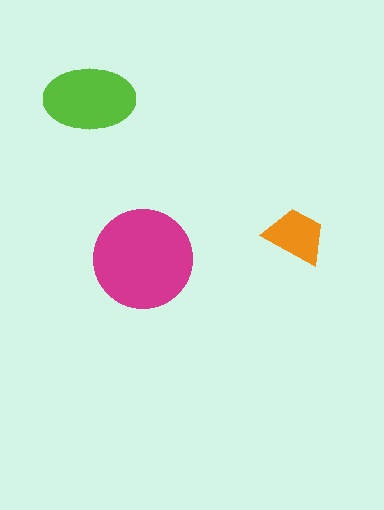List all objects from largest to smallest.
The magenta circle, the lime ellipse, the orange trapezoid.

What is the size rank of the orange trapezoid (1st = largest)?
3rd.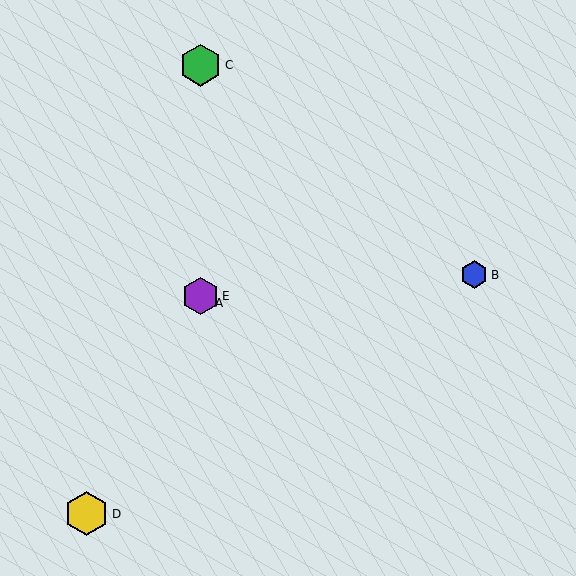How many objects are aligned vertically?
3 objects (A, C, E) are aligned vertically.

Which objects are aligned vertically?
Objects A, C, E are aligned vertically.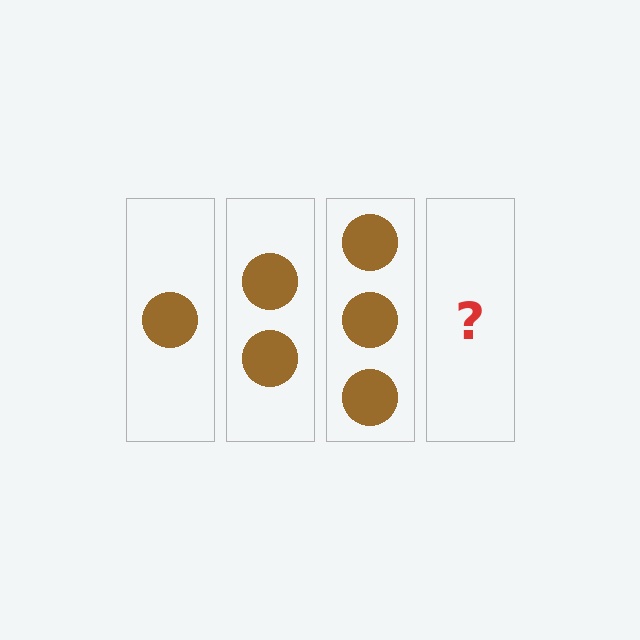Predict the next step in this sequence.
The next step is 4 circles.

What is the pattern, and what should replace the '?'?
The pattern is that each step adds one more circle. The '?' should be 4 circles.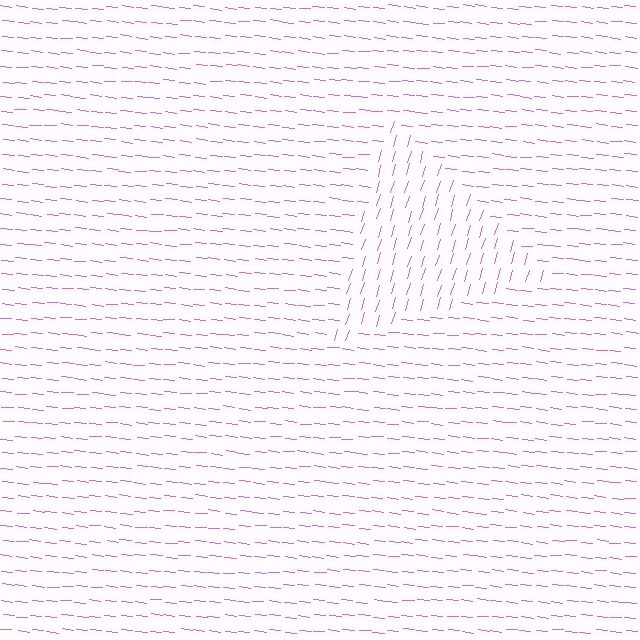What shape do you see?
I see a triangle.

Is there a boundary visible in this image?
Yes, there is a texture boundary formed by a change in line orientation.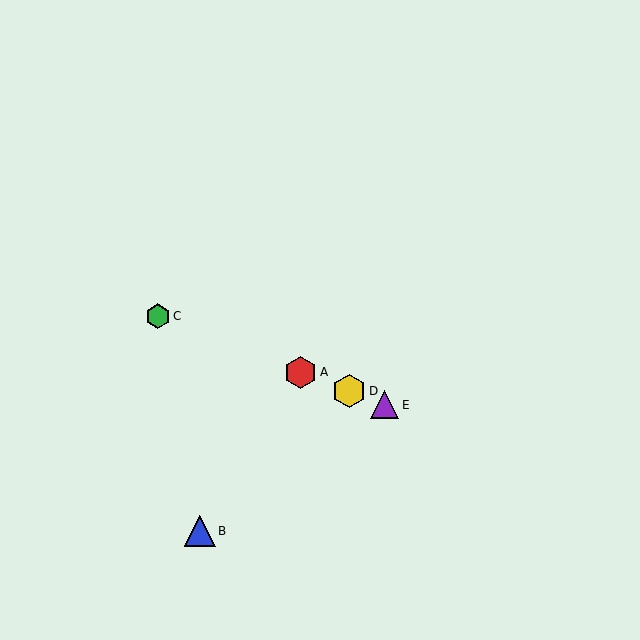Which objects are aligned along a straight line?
Objects A, C, D, E are aligned along a straight line.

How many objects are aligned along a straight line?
4 objects (A, C, D, E) are aligned along a straight line.